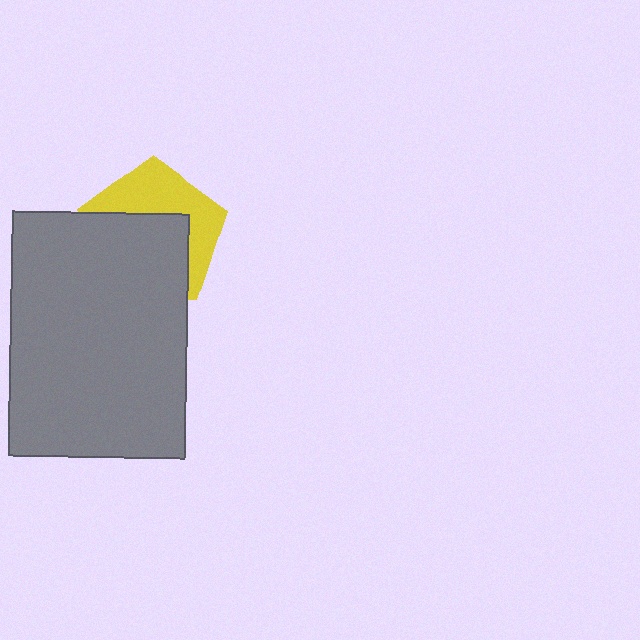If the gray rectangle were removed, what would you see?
You would see the complete yellow pentagon.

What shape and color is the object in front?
The object in front is a gray rectangle.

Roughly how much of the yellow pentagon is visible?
A small part of it is visible (roughly 44%).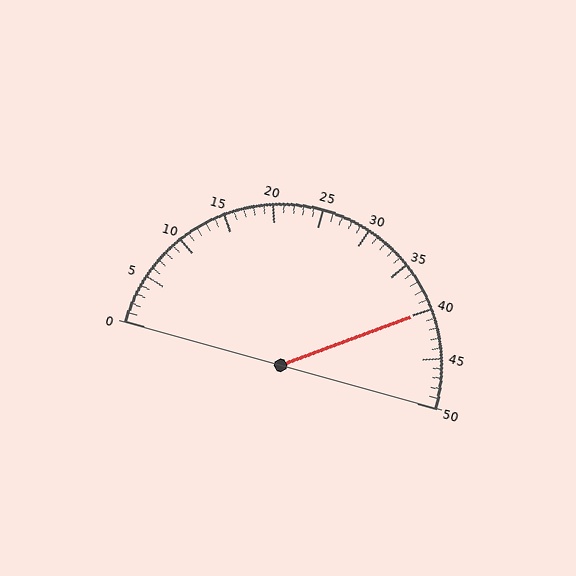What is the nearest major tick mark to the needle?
The nearest major tick mark is 40.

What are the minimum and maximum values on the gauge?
The gauge ranges from 0 to 50.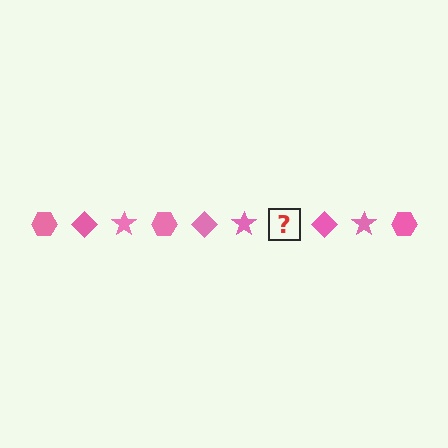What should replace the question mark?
The question mark should be replaced with a pink hexagon.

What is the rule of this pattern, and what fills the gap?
The rule is that the pattern cycles through hexagon, diamond, star shapes in pink. The gap should be filled with a pink hexagon.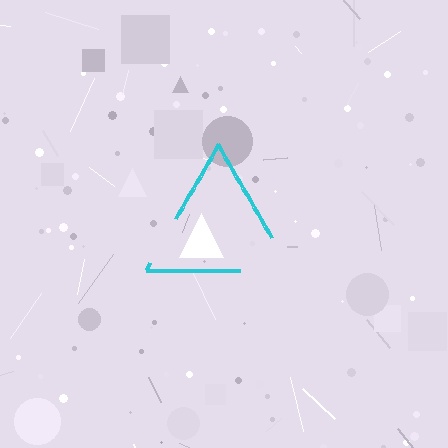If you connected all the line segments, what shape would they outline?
They would outline a triangle.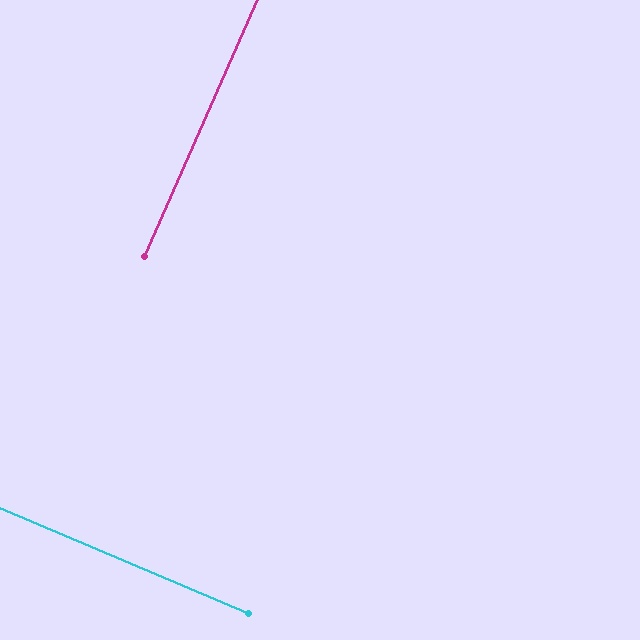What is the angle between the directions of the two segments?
Approximately 89 degrees.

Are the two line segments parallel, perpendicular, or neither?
Perpendicular — they meet at approximately 89°.